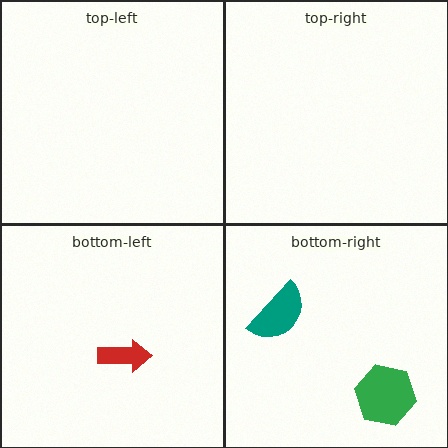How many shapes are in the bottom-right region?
2.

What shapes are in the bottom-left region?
The red arrow.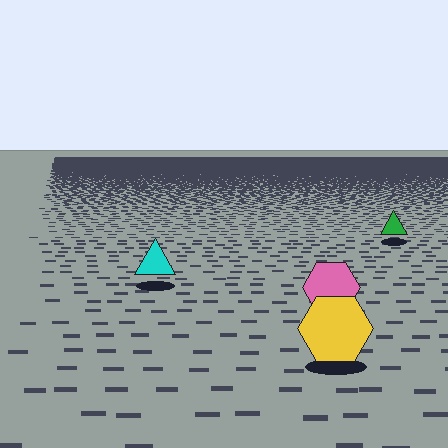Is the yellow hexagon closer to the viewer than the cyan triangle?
Yes. The yellow hexagon is closer — you can tell from the texture gradient: the ground texture is coarser near it.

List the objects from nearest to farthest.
From nearest to farthest: the yellow hexagon, the pink hexagon, the cyan triangle, the green triangle.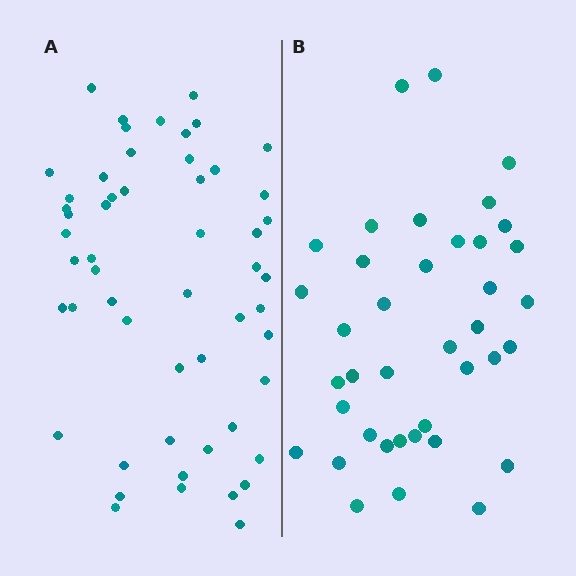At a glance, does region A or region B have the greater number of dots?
Region A (the left region) has more dots.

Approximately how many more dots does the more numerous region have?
Region A has approximately 15 more dots than region B.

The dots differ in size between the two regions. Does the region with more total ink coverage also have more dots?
No. Region B has more total ink coverage because its dots are larger, but region A actually contains more individual dots. Total area can be misleading — the number of items is what matters here.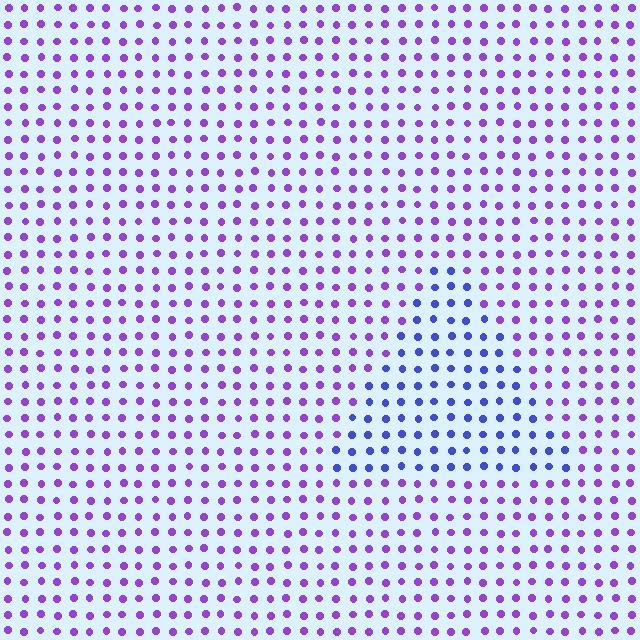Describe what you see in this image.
The image is filled with small purple elements in a uniform arrangement. A triangle-shaped region is visible where the elements are tinted to a slightly different hue, forming a subtle color boundary.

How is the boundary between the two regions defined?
The boundary is defined purely by a slight shift in hue (about 40 degrees). Spacing, size, and orientation are identical on both sides.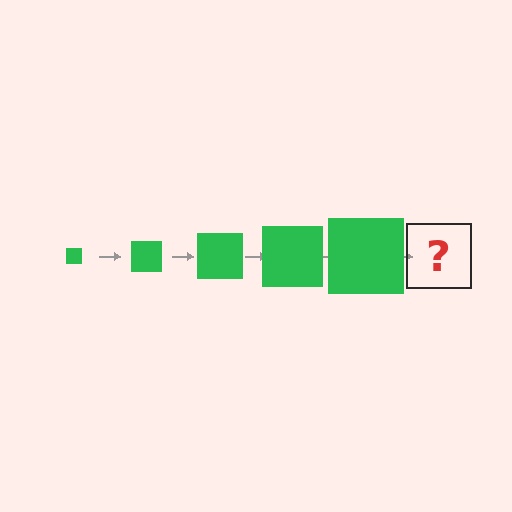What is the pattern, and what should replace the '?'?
The pattern is that the square gets progressively larger each step. The '?' should be a green square, larger than the previous one.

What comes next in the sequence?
The next element should be a green square, larger than the previous one.